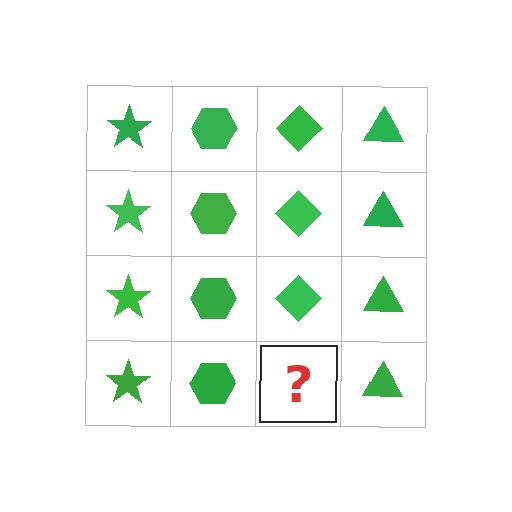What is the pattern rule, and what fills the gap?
The rule is that each column has a consistent shape. The gap should be filled with a green diamond.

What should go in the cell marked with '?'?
The missing cell should contain a green diamond.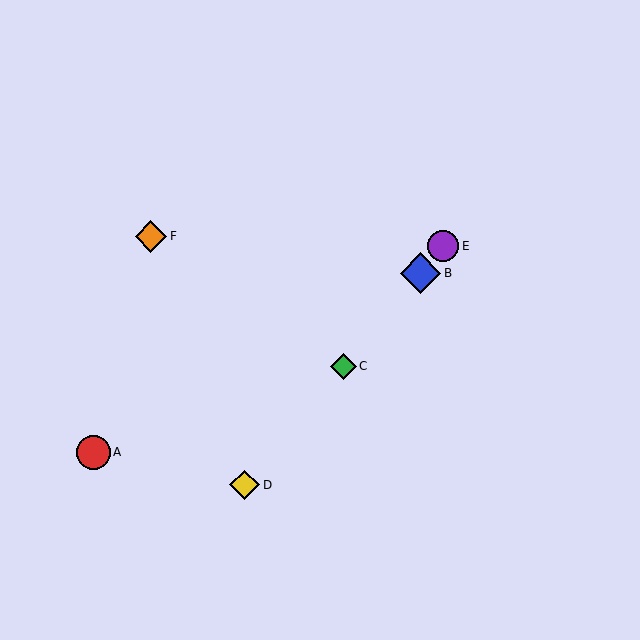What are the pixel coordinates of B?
Object B is at (421, 273).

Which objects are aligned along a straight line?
Objects B, C, D, E are aligned along a straight line.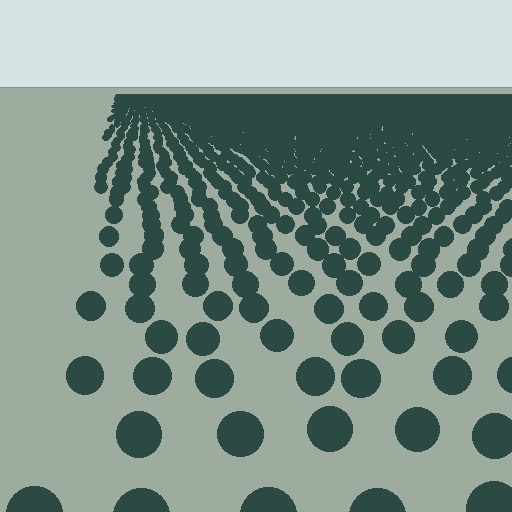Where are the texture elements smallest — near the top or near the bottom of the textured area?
Near the top.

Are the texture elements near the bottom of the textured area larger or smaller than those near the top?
Larger. Near the bottom, elements are closer to the viewer and appear at a bigger on-screen size.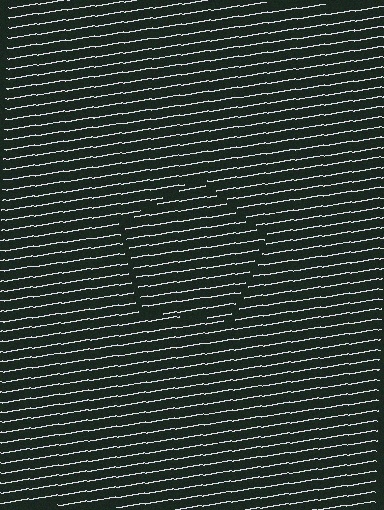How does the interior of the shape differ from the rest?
The interior of the shape contains the same grating, shifted by half a period — the contour is defined by the phase discontinuity where line-ends from the inner and outer gratings abut.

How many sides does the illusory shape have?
5 sides — the line-ends trace a pentagon.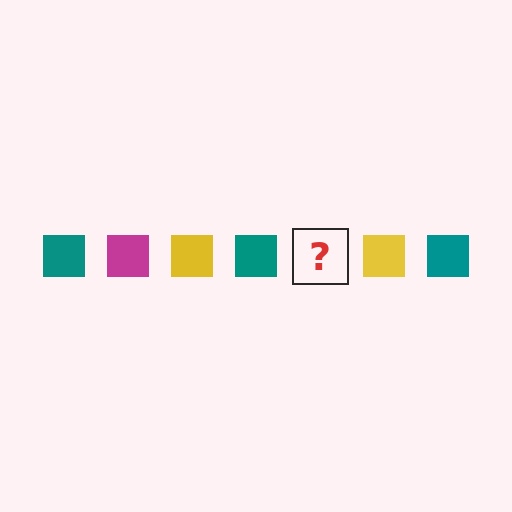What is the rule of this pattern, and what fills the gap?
The rule is that the pattern cycles through teal, magenta, yellow squares. The gap should be filled with a magenta square.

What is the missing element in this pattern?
The missing element is a magenta square.